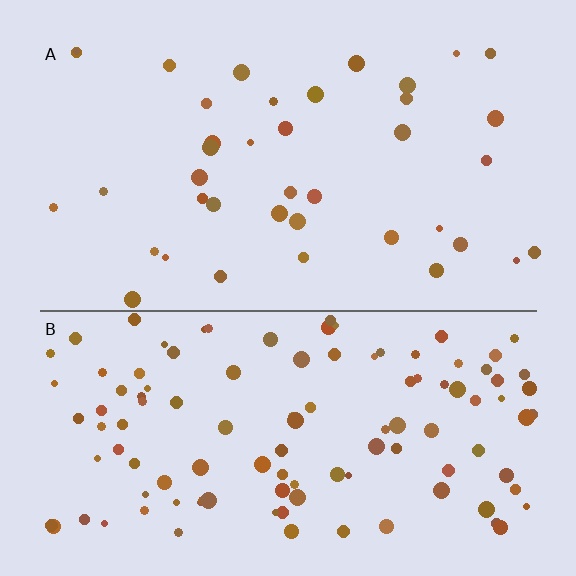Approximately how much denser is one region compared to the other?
Approximately 2.8× — region B over region A.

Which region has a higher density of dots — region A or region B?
B (the bottom).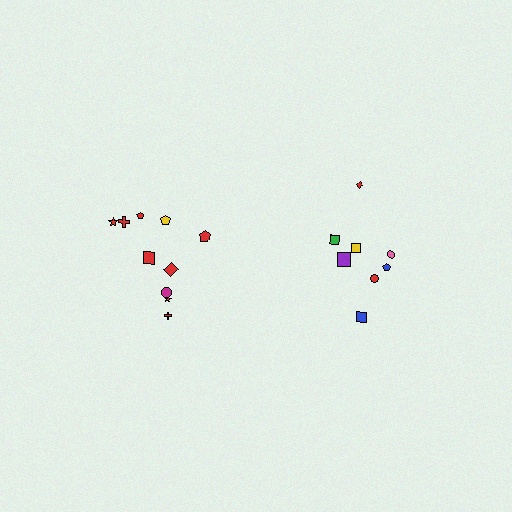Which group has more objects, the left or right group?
The left group.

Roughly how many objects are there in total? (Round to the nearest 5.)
Roughly 20 objects in total.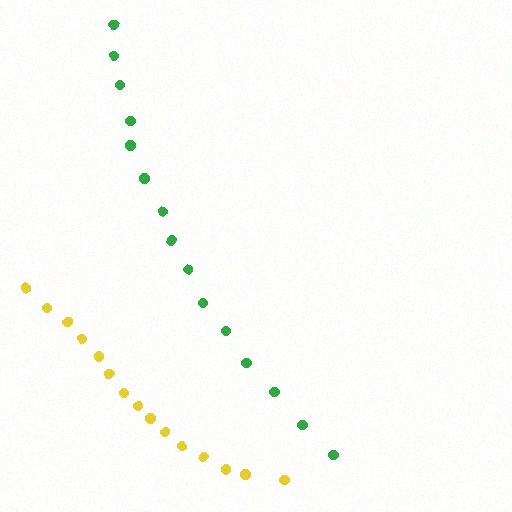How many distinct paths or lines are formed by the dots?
There are 2 distinct paths.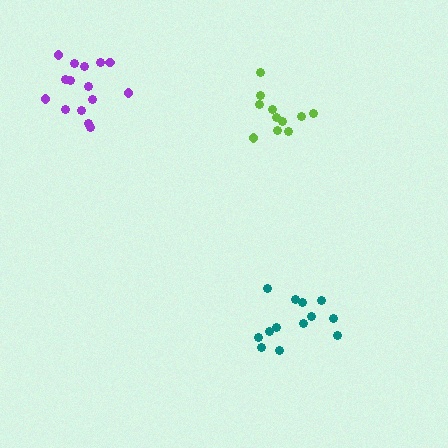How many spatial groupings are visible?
There are 3 spatial groupings.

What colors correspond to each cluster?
The clusters are colored: teal, lime, purple.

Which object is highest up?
The purple cluster is topmost.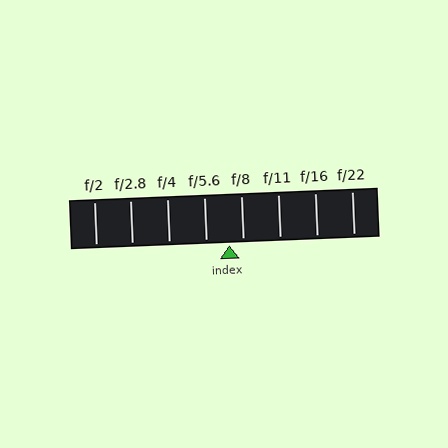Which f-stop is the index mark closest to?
The index mark is closest to f/8.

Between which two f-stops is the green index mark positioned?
The index mark is between f/5.6 and f/8.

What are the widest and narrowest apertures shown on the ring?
The widest aperture shown is f/2 and the narrowest is f/22.